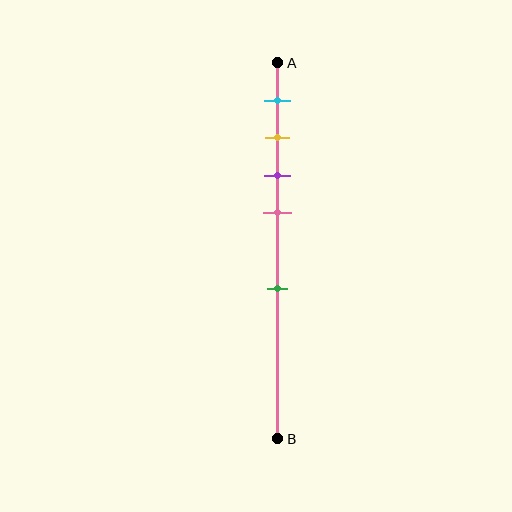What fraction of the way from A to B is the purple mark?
The purple mark is approximately 30% (0.3) of the way from A to B.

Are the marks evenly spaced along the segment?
No, the marks are not evenly spaced.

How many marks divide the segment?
There are 5 marks dividing the segment.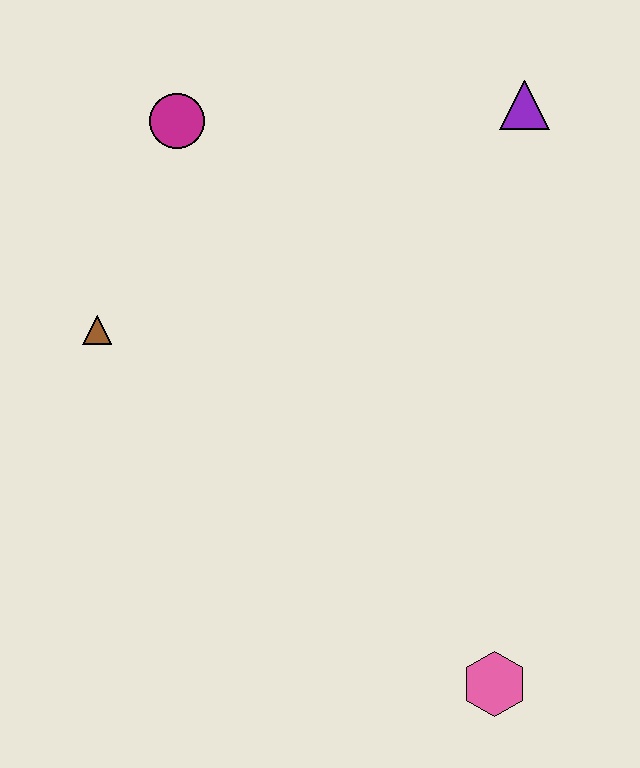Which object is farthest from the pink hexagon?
The magenta circle is farthest from the pink hexagon.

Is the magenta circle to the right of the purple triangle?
No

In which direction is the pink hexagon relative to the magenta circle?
The pink hexagon is below the magenta circle.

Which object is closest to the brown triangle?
The magenta circle is closest to the brown triangle.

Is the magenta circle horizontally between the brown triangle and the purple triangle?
Yes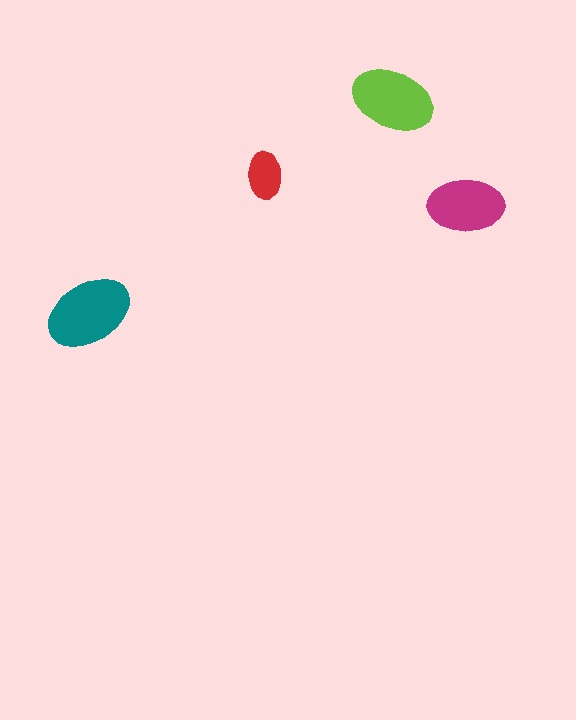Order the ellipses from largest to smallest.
the teal one, the lime one, the magenta one, the red one.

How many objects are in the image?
There are 4 objects in the image.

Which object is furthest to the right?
The magenta ellipse is rightmost.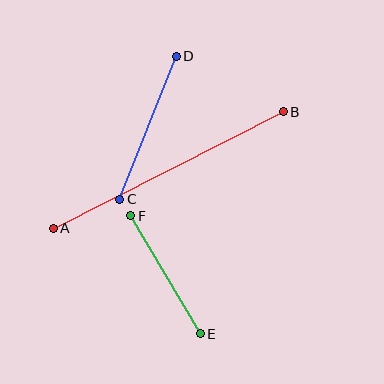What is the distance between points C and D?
The distance is approximately 154 pixels.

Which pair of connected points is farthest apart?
Points A and B are farthest apart.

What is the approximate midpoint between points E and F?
The midpoint is at approximately (166, 275) pixels.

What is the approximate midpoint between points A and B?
The midpoint is at approximately (168, 170) pixels.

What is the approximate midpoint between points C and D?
The midpoint is at approximately (148, 128) pixels.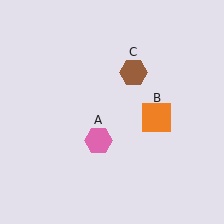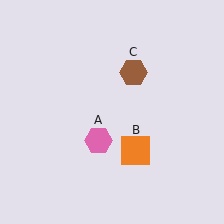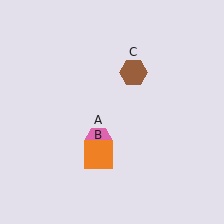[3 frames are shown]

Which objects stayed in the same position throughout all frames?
Pink hexagon (object A) and brown hexagon (object C) remained stationary.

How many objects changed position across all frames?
1 object changed position: orange square (object B).